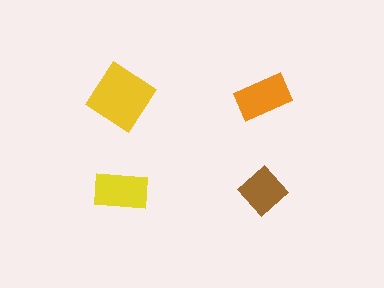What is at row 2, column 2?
A brown diamond.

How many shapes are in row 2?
2 shapes.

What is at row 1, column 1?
A yellow diamond.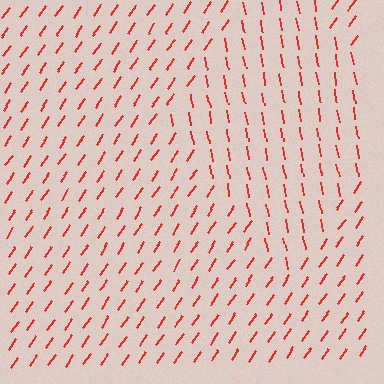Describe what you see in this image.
The image is filled with small red line segments. A diamond region in the image has lines oriented differently from the surrounding lines, creating a visible texture boundary.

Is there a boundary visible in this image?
Yes, there is a texture boundary formed by a change in line orientation.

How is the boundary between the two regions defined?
The boundary is defined purely by a change in line orientation (approximately 45 degrees difference). All lines are the same color and thickness.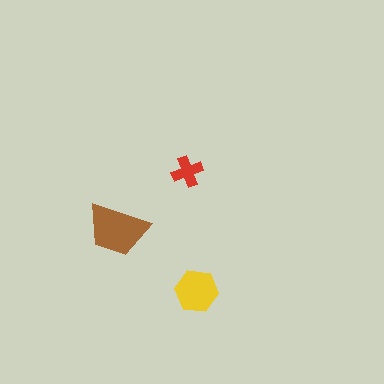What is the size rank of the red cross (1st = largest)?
3rd.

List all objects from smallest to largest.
The red cross, the yellow hexagon, the brown trapezoid.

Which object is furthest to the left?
The brown trapezoid is leftmost.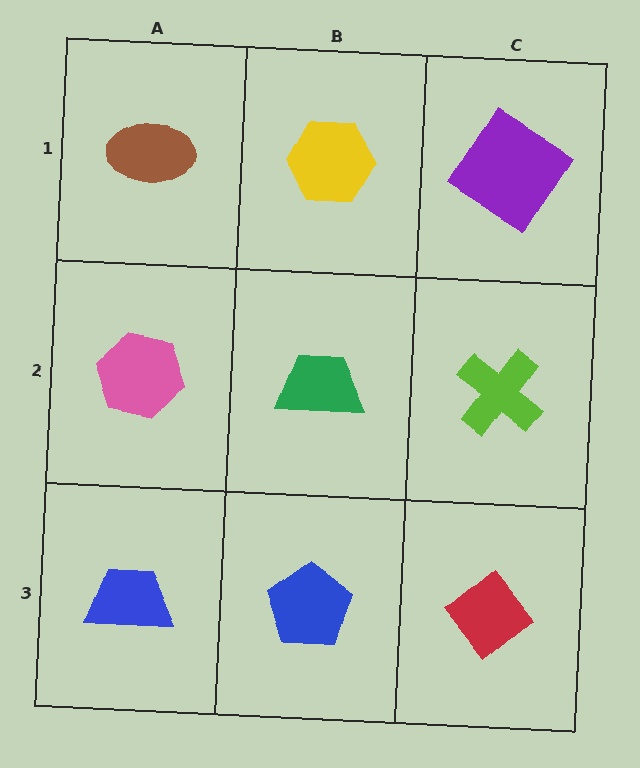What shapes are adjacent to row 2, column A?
A brown ellipse (row 1, column A), a blue trapezoid (row 3, column A), a green trapezoid (row 2, column B).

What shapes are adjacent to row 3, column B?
A green trapezoid (row 2, column B), a blue trapezoid (row 3, column A), a red diamond (row 3, column C).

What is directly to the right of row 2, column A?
A green trapezoid.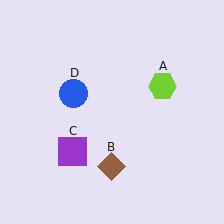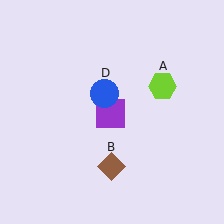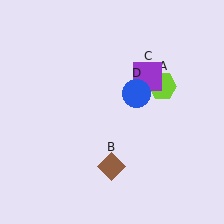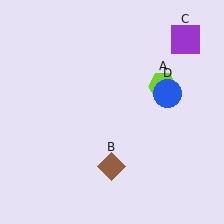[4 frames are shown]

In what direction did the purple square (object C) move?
The purple square (object C) moved up and to the right.